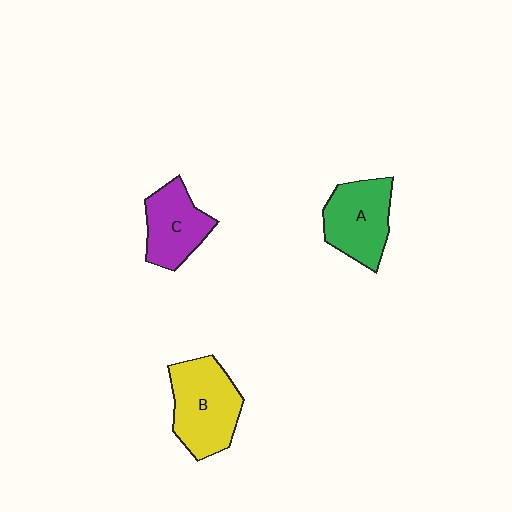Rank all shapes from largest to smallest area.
From largest to smallest: B (yellow), A (green), C (purple).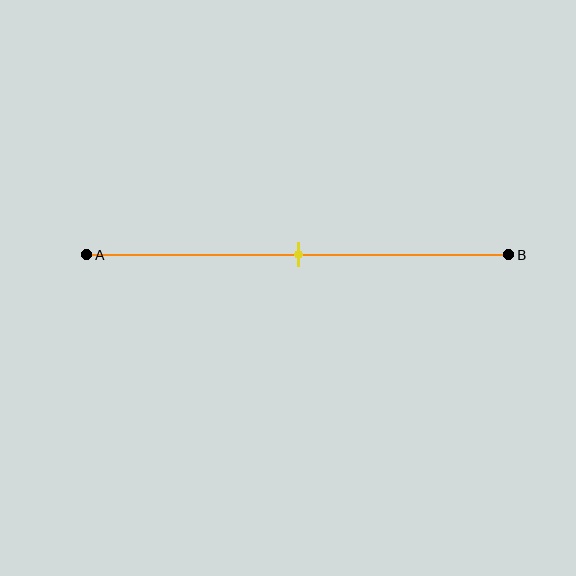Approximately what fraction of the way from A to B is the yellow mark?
The yellow mark is approximately 50% of the way from A to B.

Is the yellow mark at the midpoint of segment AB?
Yes, the mark is approximately at the midpoint.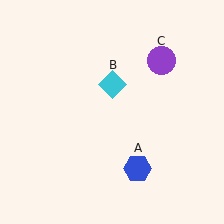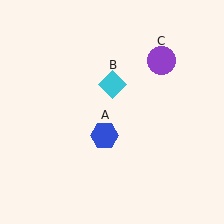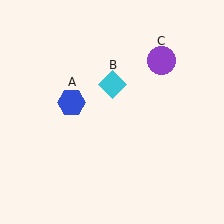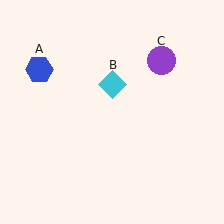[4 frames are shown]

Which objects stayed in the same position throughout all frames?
Cyan diamond (object B) and purple circle (object C) remained stationary.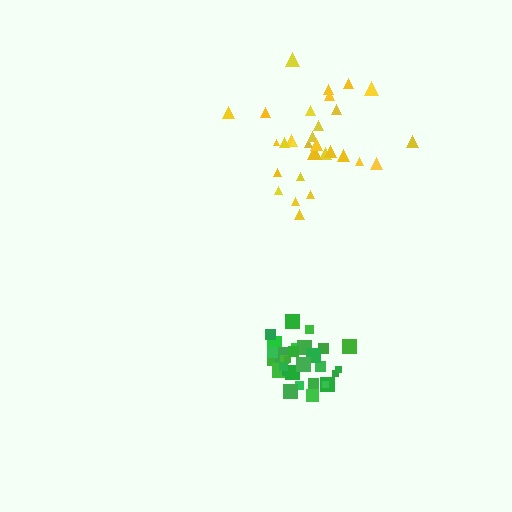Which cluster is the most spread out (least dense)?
Yellow.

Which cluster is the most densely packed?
Green.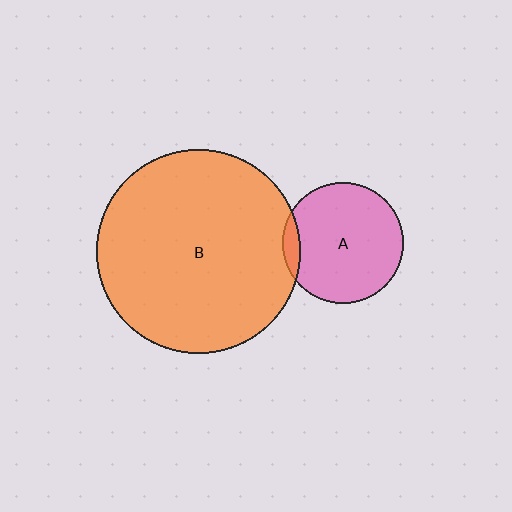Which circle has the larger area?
Circle B (orange).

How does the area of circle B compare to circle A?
Approximately 2.9 times.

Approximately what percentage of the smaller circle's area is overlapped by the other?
Approximately 10%.